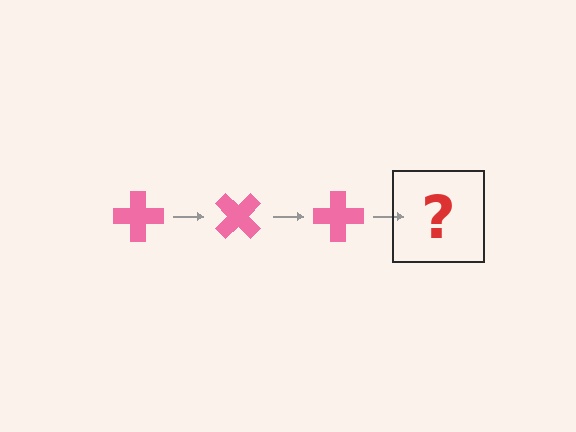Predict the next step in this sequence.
The next step is a pink cross rotated 135 degrees.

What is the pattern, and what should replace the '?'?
The pattern is that the cross rotates 45 degrees each step. The '?' should be a pink cross rotated 135 degrees.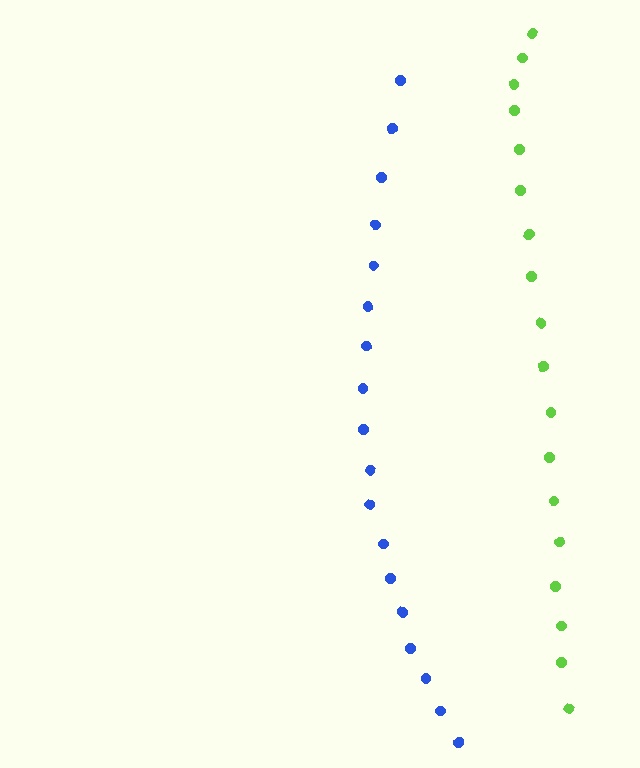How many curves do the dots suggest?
There are 2 distinct paths.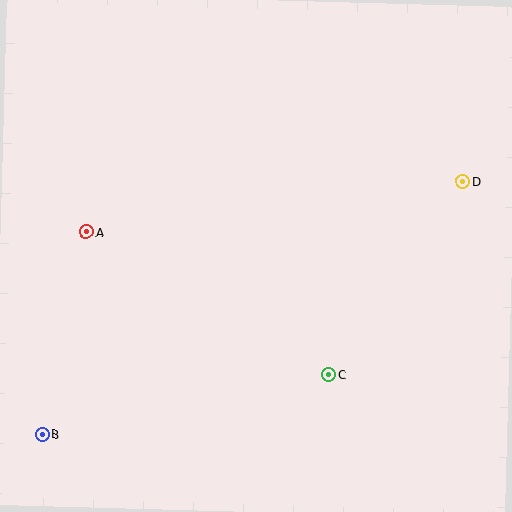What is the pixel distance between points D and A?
The distance between D and A is 380 pixels.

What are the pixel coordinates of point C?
Point C is at (329, 375).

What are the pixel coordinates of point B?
Point B is at (42, 434).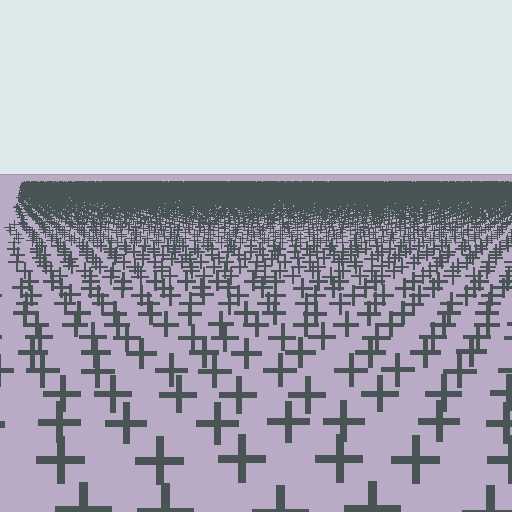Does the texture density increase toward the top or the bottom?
Density increases toward the top.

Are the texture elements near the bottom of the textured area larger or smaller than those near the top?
Larger. Near the bottom, elements are closer to the viewer and appear at a bigger on-screen size.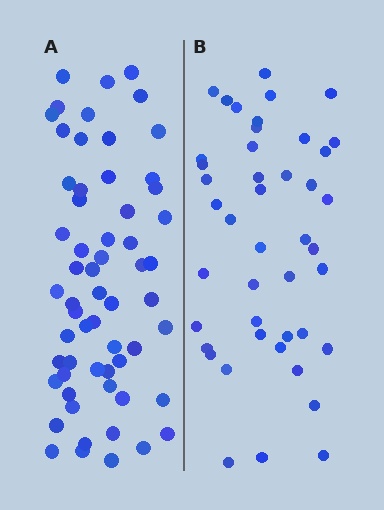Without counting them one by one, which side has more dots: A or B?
Region A (the left region) has more dots.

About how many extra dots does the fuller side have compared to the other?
Region A has approximately 15 more dots than region B.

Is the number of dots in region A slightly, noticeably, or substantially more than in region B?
Region A has noticeably more, but not dramatically so. The ratio is roughly 1.4 to 1.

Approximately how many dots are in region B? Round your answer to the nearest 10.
About 40 dots. (The exact count is 44, which rounds to 40.)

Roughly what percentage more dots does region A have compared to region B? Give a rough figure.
About 35% more.